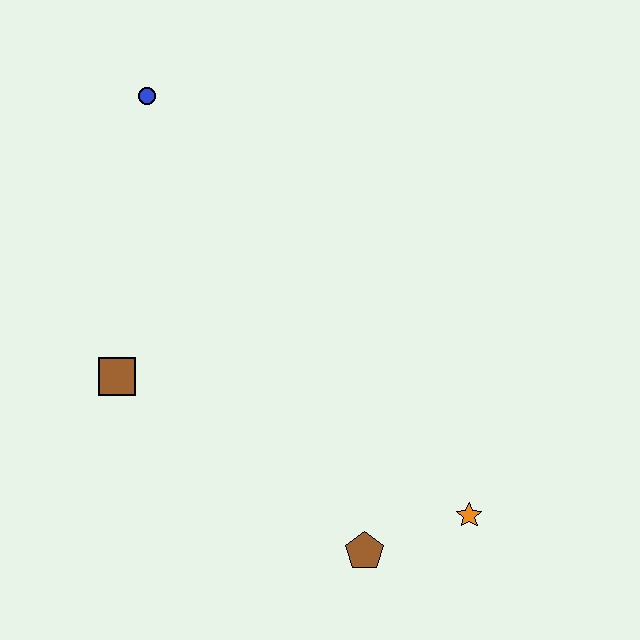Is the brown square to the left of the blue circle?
Yes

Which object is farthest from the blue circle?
The orange star is farthest from the blue circle.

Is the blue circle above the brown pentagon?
Yes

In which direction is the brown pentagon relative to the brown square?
The brown pentagon is to the right of the brown square.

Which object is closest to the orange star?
The brown pentagon is closest to the orange star.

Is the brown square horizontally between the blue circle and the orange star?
No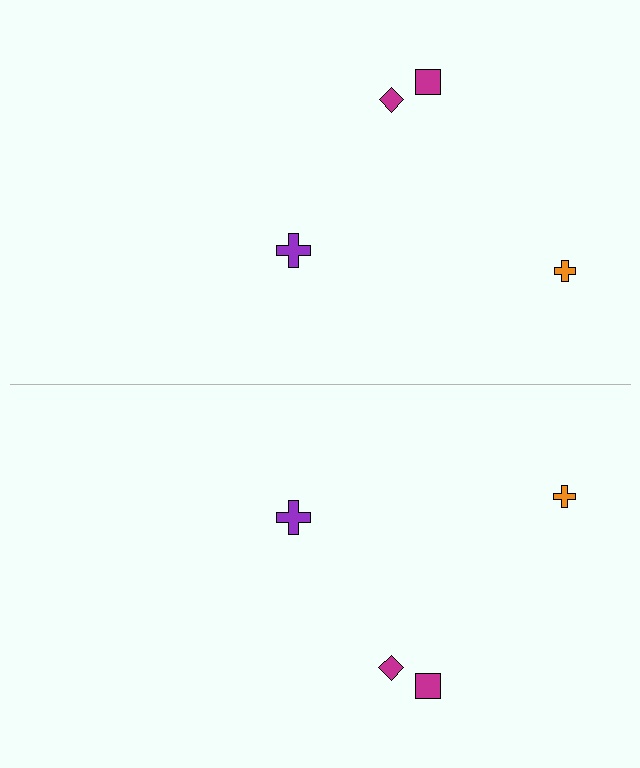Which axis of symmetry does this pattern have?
The pattern has a horizontal axis of symmetry running through the center of the image.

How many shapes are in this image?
There are 8 shapes in this image.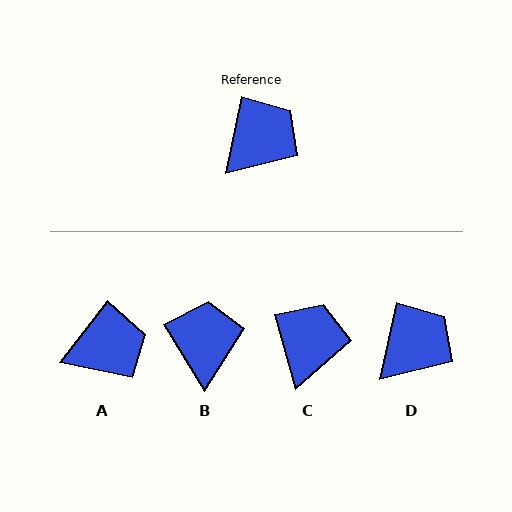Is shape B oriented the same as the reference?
No, it is off by about 44 degrees.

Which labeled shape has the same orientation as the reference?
D.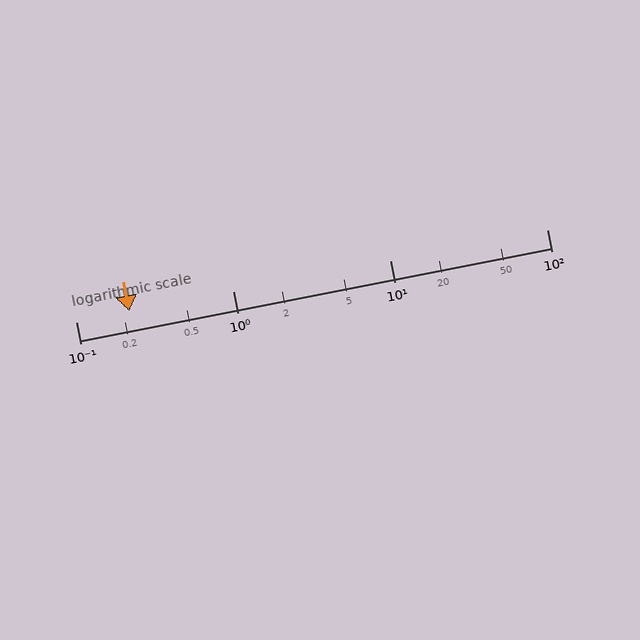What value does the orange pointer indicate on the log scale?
The pointer indicates approximately 0.22.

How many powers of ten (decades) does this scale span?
The scale spans 3 decades, from 0.1 to 100.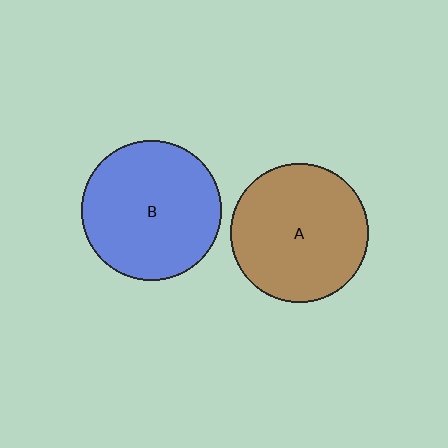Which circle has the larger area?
Circle B (blue).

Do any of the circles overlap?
No, none of the circles overlap.